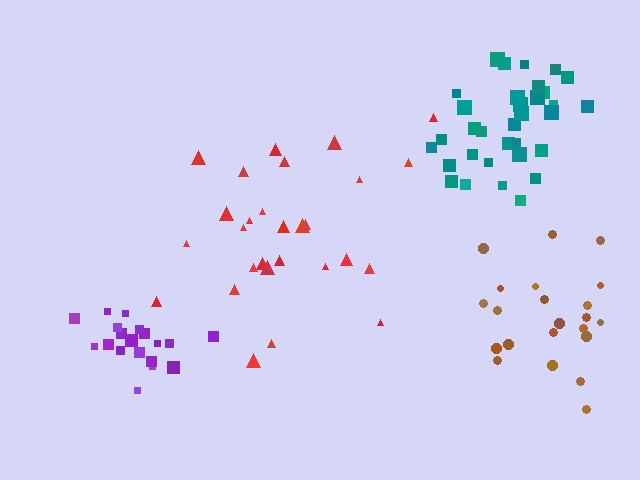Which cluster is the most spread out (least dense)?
Red.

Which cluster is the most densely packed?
Purple.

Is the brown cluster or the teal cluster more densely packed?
Teal.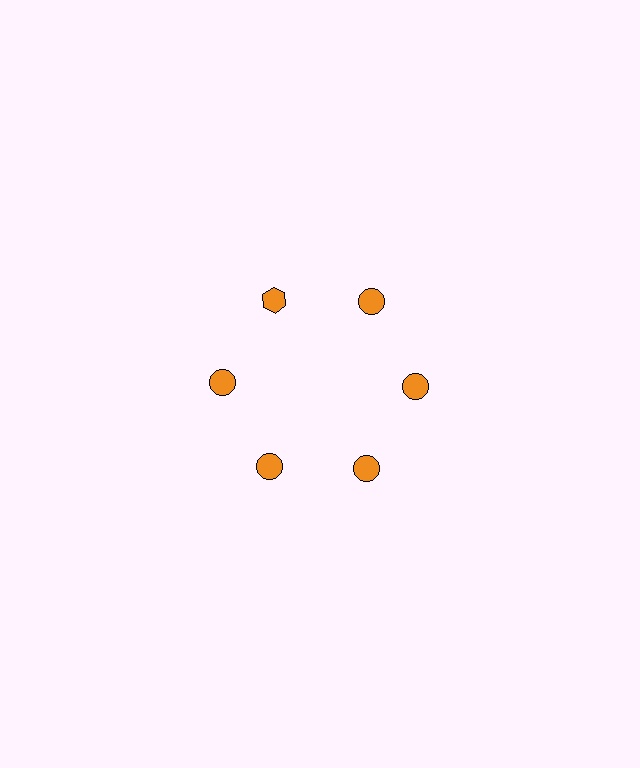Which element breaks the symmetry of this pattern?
The orange hexagon at roughly the 11 o'clock position breaks the symmetry. All other shapes are orange circles.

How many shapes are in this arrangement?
There are 6 shapes arranged in a ring pattern.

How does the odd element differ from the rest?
It has a different shape: hexagon instead of circle.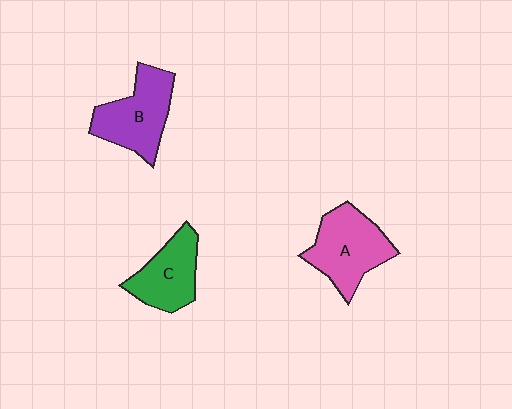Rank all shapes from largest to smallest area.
From largest to smallest: A (pink), B (purple), C (green).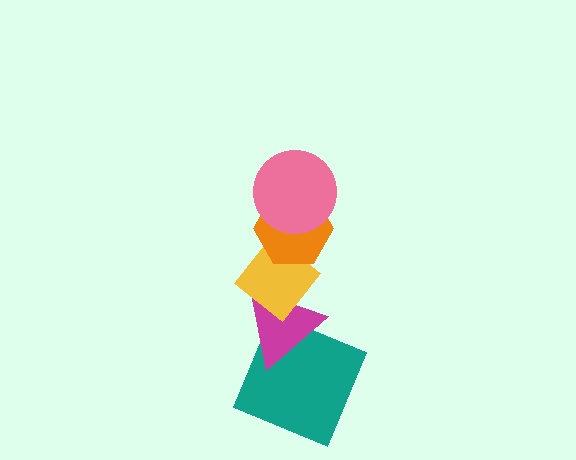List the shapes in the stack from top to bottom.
From top to bottom: the pink circle, the orange hexagon, the yellow diamond, the magenta triangle, the teal square.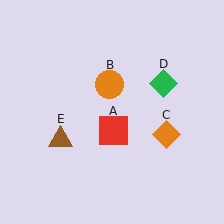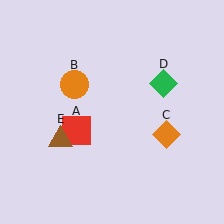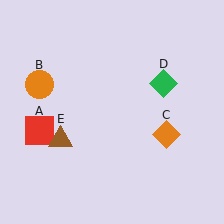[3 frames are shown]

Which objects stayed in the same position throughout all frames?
Orange diamond (object C) and green diamond (object D) and brown triangle (object E) remained stationary.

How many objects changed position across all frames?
2 objects changed position: red square (object A), orange circle (object B).